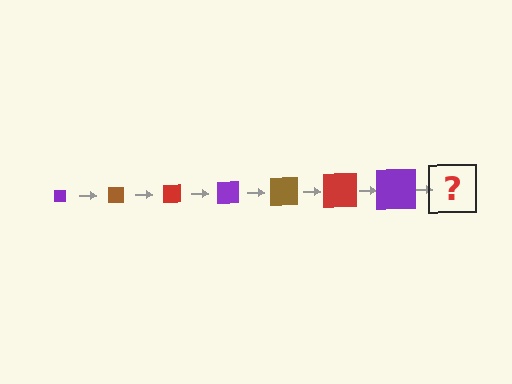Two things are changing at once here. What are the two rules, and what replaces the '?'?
The two rules are that the square grows larger each step and the color cycles through purple, brown, and red. The '?' should be a brown square, larger than the previous one.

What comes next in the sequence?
The next element should be a brown square, larger than the previous one.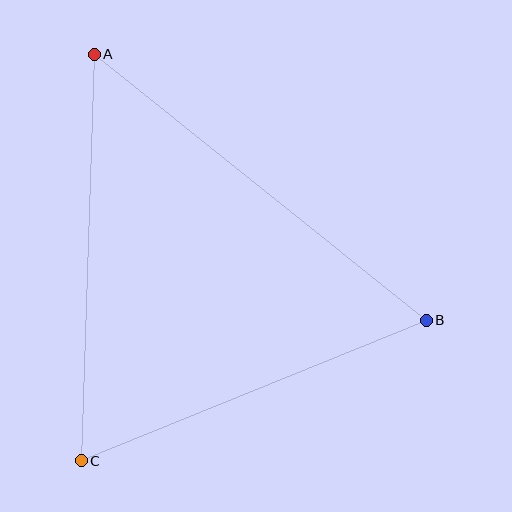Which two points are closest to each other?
Points B and C are closest to each other.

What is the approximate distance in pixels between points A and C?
The distance between A and C is approximately 406 pixels.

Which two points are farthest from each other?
Points A and B are farthest from each other.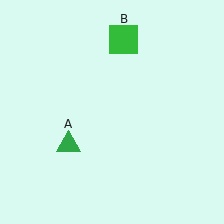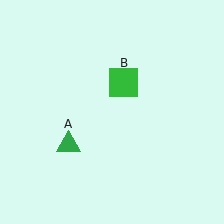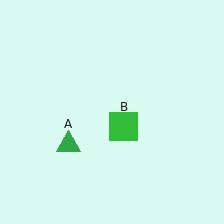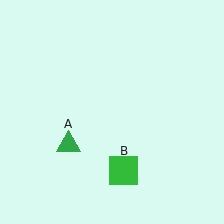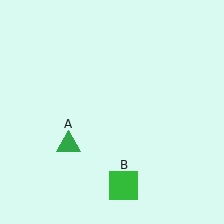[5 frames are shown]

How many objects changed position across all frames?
1 object changed position: green square (object B).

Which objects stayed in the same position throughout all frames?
Green triangle (object A) remained stationary.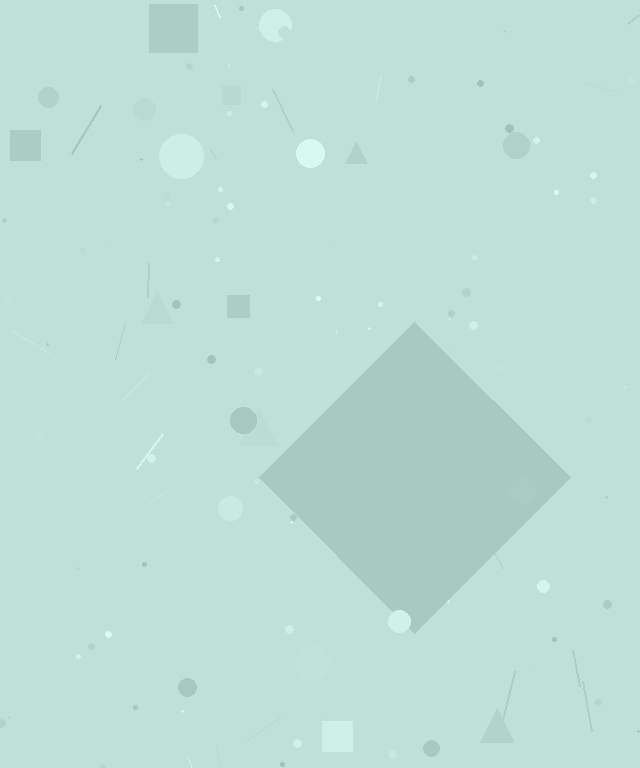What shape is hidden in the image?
A diamond is hidden in the image.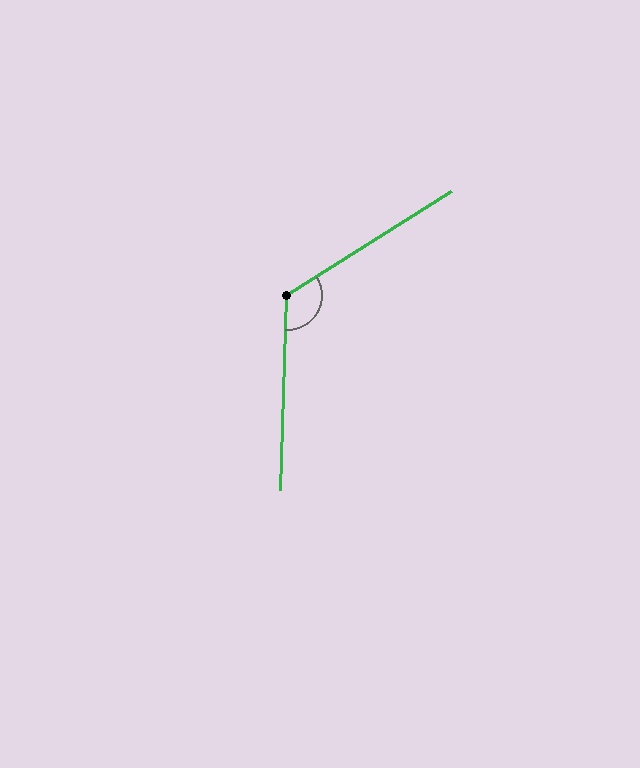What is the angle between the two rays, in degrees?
Approximately 124 degrees.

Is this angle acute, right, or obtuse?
It is obtuse.